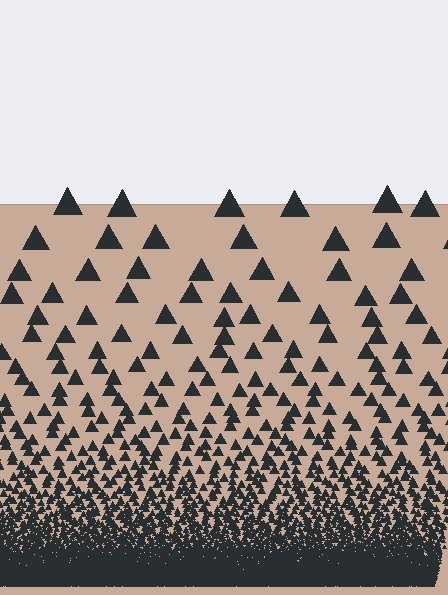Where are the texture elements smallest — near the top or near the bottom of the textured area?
Near the bottom.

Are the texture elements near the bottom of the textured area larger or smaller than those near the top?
Smaller. The gradient is inverted — elements near the bottom are smaller and denser.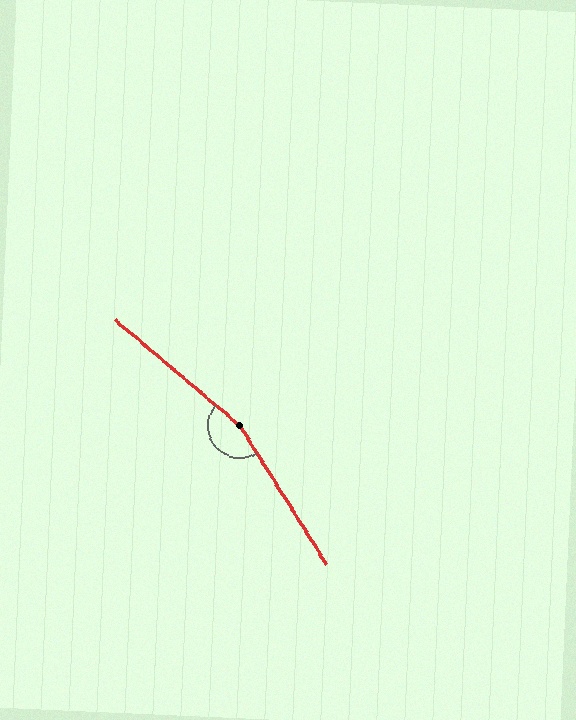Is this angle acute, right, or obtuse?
It is obtuse.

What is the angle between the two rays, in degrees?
Approximately 162 degrees.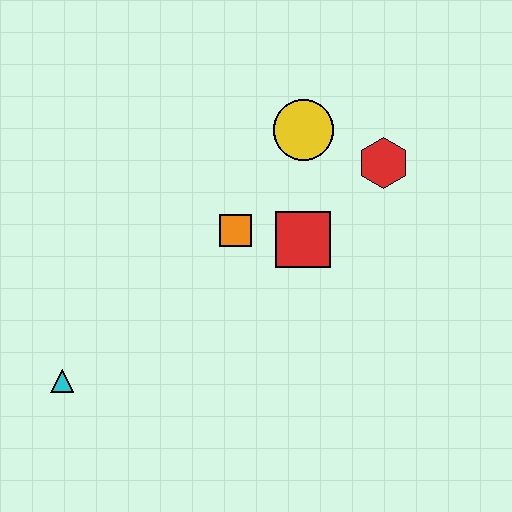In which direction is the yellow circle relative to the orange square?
The yellow circle is above the orange square.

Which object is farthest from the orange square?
The cyan triangle is farthest from the orange square.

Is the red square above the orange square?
No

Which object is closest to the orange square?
The red square is closest to the orange square.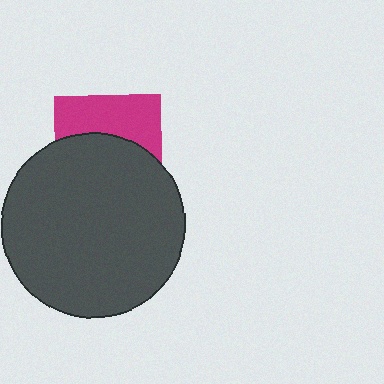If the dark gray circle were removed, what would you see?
You would see the complete magenta square.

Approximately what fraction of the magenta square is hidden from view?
Roughly 58% of the magenta square is hidden behind the dark gray circle.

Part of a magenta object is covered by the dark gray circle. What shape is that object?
It is a square.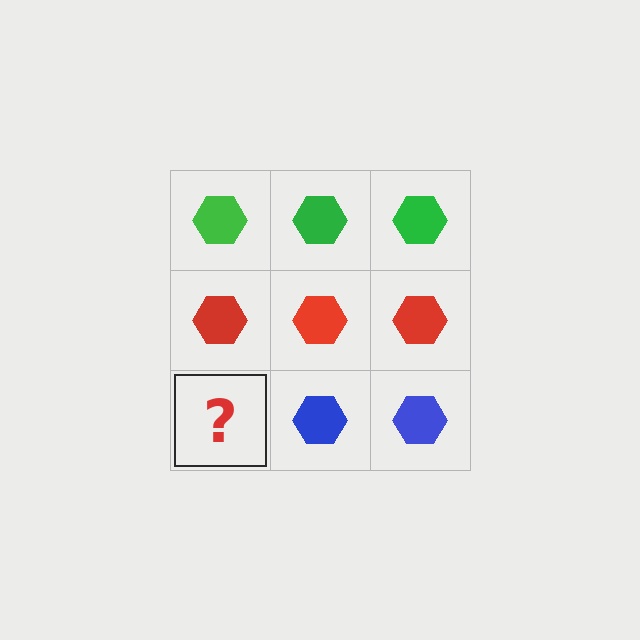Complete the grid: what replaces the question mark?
The question mark should be replaced with a blue hexagon.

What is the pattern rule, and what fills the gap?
The rule is that each row has a consistent color. The gap should be filled with a blue hexagon.